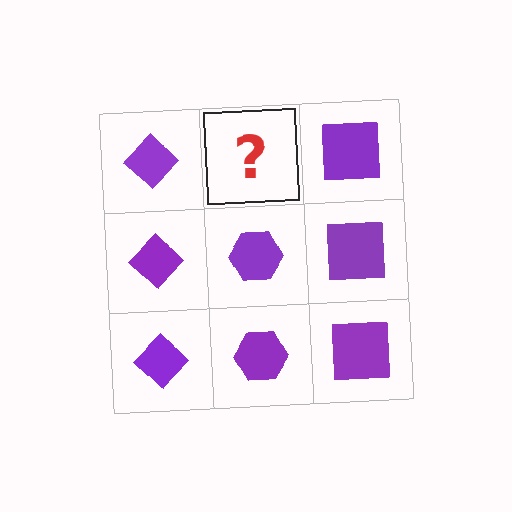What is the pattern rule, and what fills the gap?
The rule is that each column has a consistent shape. The gap should be filled with a purple hexagon.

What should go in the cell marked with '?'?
The missing cell should contain a purple hexagon.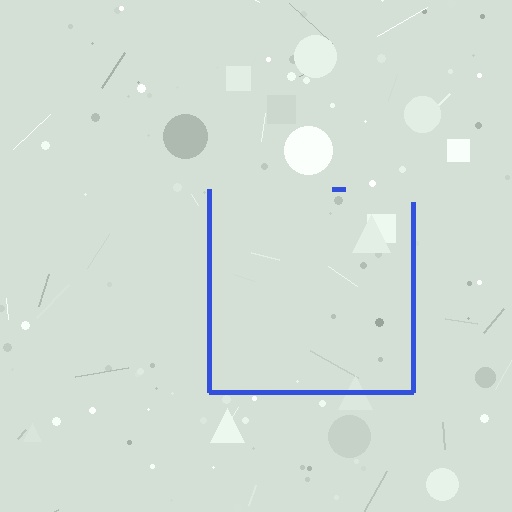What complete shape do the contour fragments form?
The contour fragments form a square.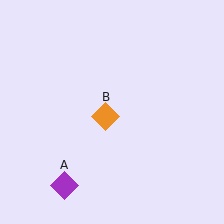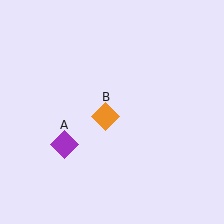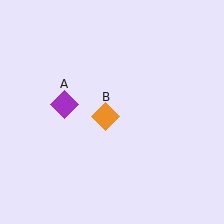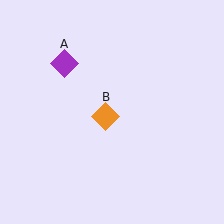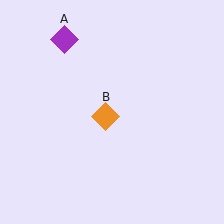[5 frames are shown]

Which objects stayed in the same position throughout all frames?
Orange diamond (object B) remained stationary.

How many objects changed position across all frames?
1 object changed position: purple diamond (object A).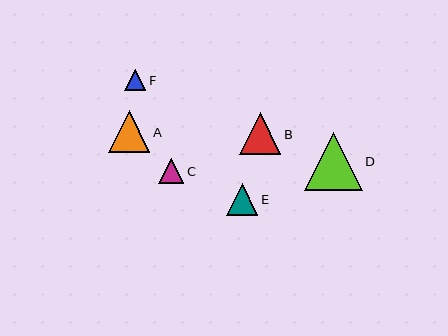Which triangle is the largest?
Triangle D is the largest with a size of approximately 58 pixels.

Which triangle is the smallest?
Triangle F is the smallest with a size of approximately 21 pixels.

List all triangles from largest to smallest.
From largest to smallest: D, A, B, E, C, F.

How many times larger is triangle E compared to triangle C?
Triangle E is approximately 1.3 times the size of triangle C.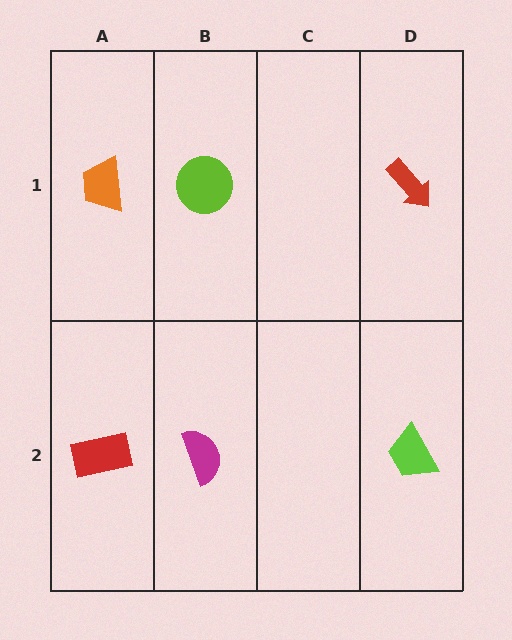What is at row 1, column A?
An orange trapezoid.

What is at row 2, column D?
A lime trapezoid.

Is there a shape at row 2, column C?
No, that cell is empty.